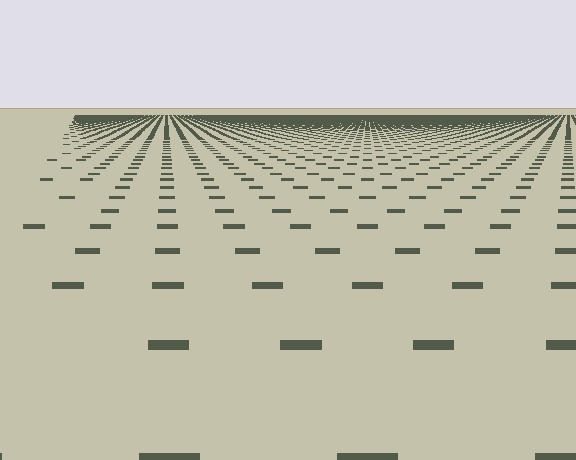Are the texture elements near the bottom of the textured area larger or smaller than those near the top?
Larger. Near the bottom, elements are closer to the viewer and appear at a bigger on-screen size.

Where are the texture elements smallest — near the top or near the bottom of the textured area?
Near the top.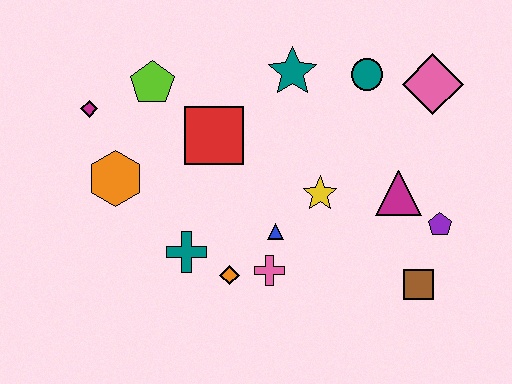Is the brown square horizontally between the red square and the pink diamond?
Yes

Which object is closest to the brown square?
The purple pentagon is closest to the brown square.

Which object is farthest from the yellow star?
The magenta diamond is farthest from the yellow star.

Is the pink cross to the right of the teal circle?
No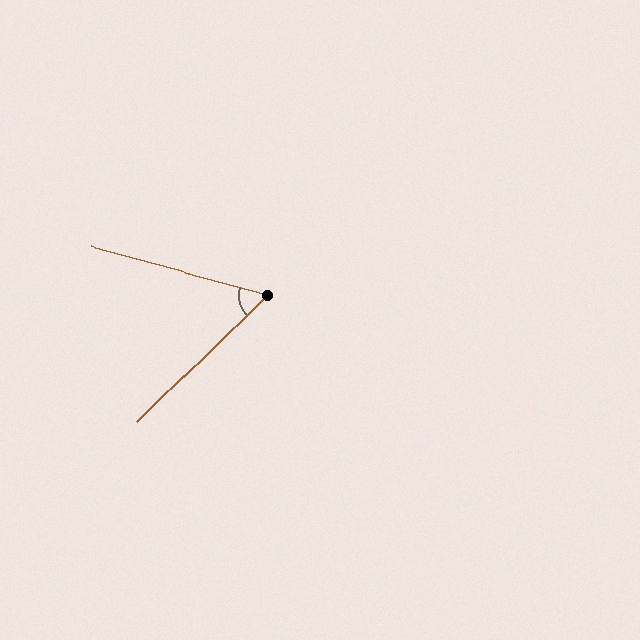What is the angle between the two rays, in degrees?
Approximately 59 degrees.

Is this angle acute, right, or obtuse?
It is acute.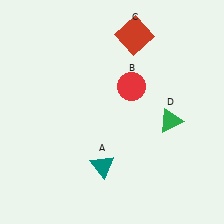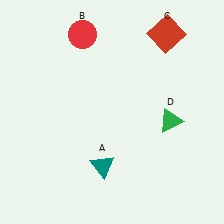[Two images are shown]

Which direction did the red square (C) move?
The red square (C) moved right.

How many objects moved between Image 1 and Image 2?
2 objects moved between the two images.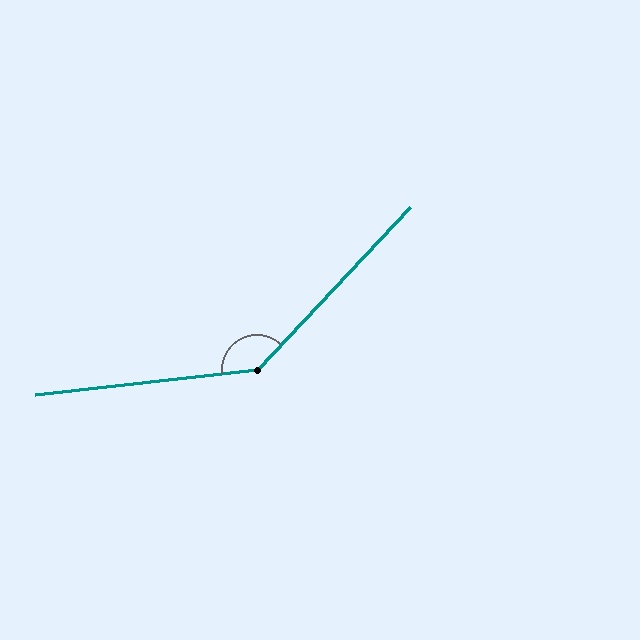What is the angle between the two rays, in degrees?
Approximately 140 degrees.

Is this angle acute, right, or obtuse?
It is obtuse.